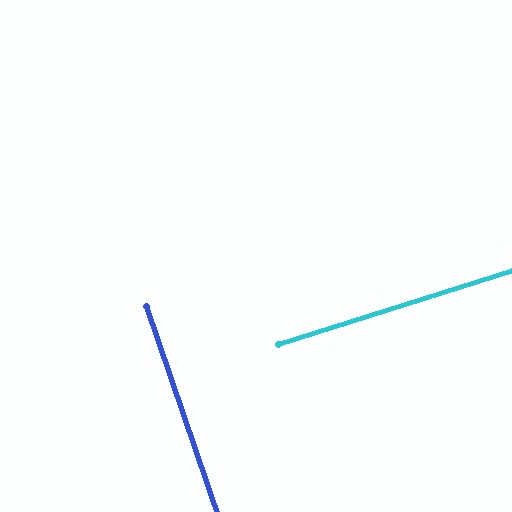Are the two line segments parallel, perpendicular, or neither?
Perpendicular — they meet at approximately 88°.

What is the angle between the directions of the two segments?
Approximately 88 degrees.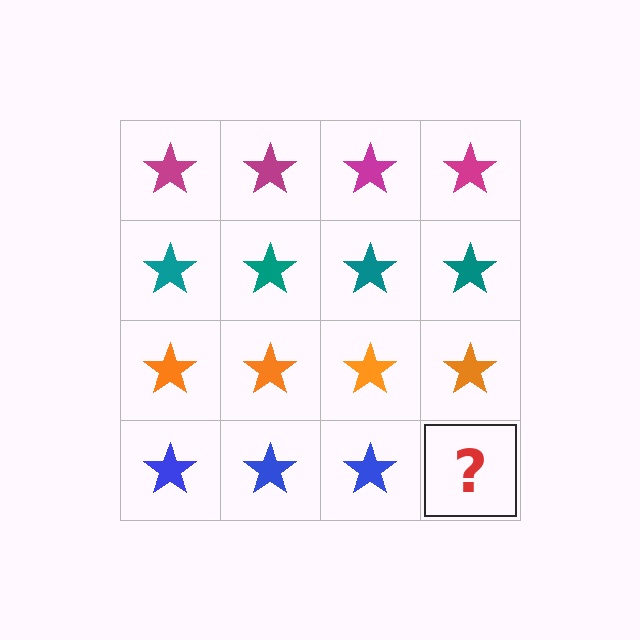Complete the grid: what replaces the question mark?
The question mark should be replaced with a blue star.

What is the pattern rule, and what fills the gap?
The rule is that each row has a consistent color. The gap should be filled with a blue star.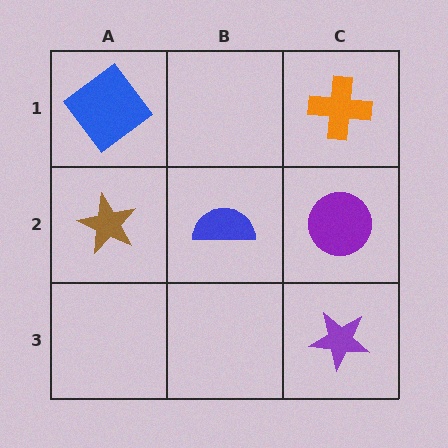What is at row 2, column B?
A blue semicircle.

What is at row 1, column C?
An orange cross.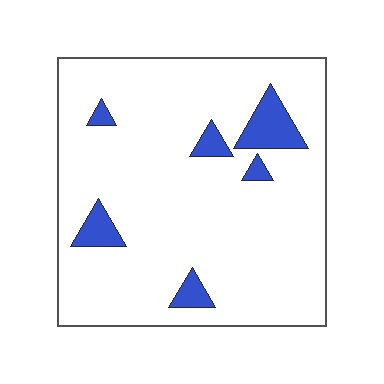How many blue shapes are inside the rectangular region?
6.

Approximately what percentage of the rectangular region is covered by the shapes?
Approximately 10%.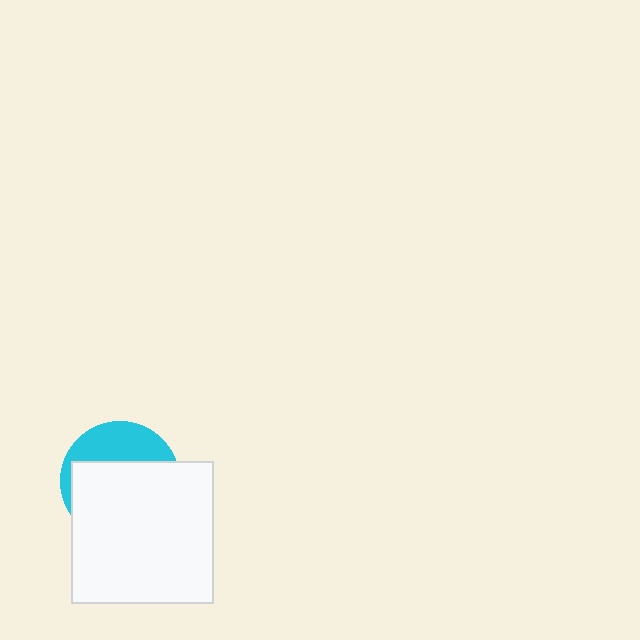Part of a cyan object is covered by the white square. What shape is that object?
It is a circle.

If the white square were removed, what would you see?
You would see the complete cyan circle.